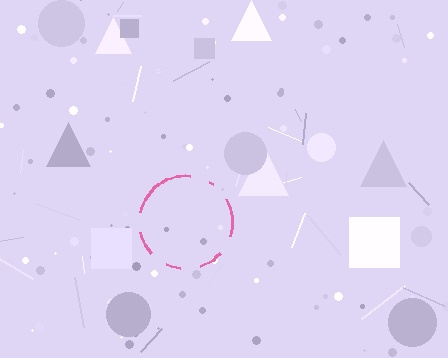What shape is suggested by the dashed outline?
The dashed outline suggests a circle.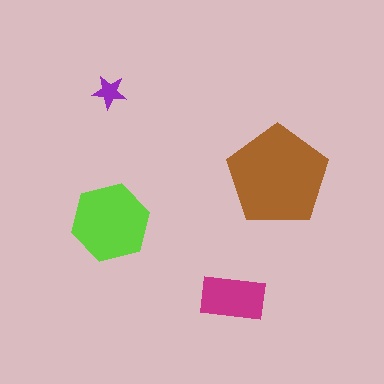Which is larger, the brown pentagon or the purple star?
The brown pentagon.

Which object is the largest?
The brown pentagon.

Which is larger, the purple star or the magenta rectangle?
The magenta rectangle.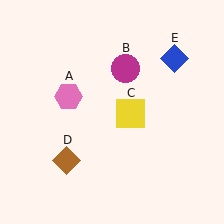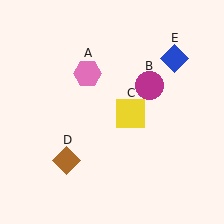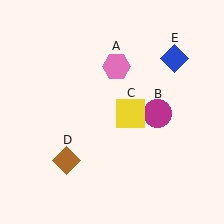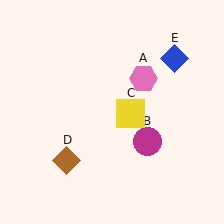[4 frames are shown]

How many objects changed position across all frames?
2 objects changed position: pink hexagon (object A), magenta circle (object B).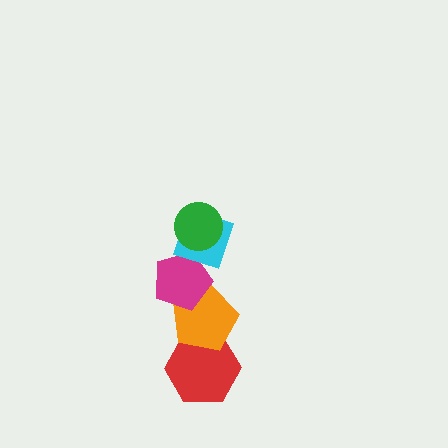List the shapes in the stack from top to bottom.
From top to bottom: the green circle, the cyan diamond, the magenta pentagon, the orange pentagon, the red hexagon.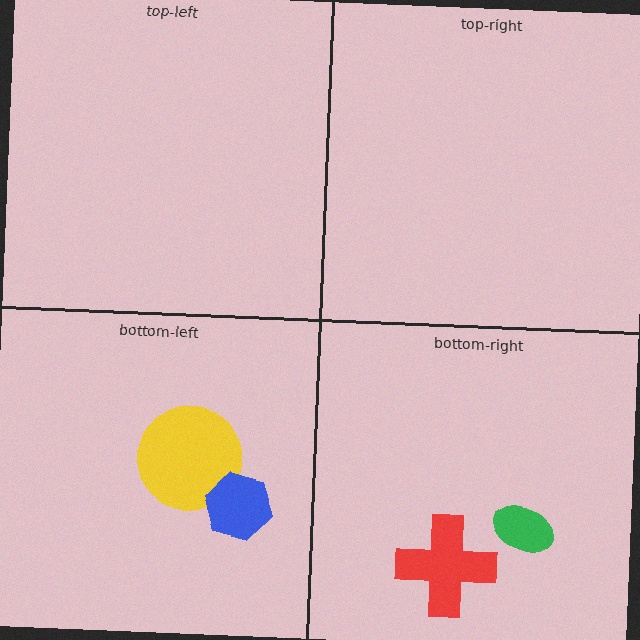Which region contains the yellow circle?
The bottom-left region.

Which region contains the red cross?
The bottom-right region.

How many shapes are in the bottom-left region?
2.